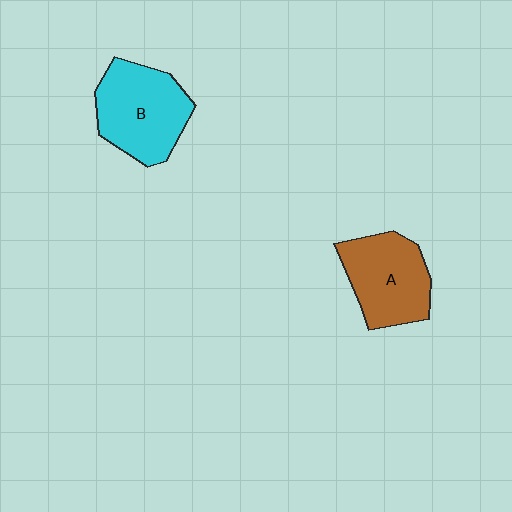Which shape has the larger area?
Shape B (cyan).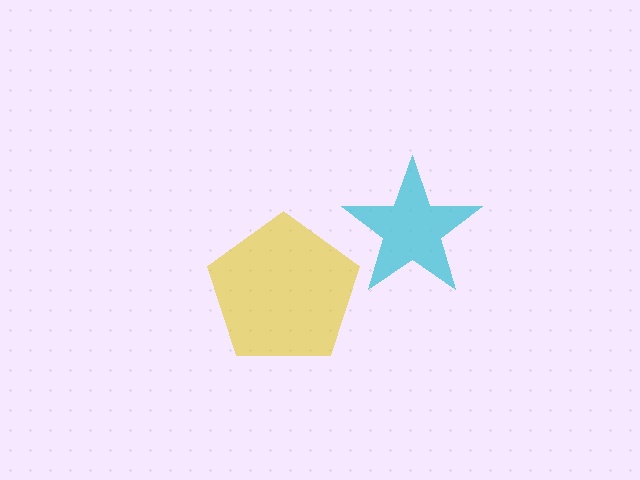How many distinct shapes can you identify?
There are 2 distinct shapes: a yellow pentagon, a cyan star.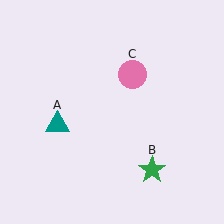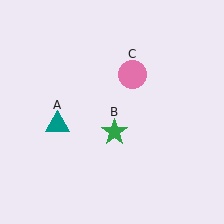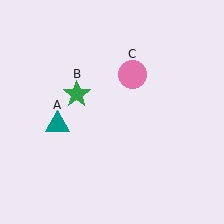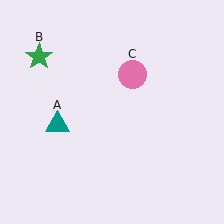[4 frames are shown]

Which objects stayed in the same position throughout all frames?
Teal triangle (object A) and pink circle (object C) remained stationary.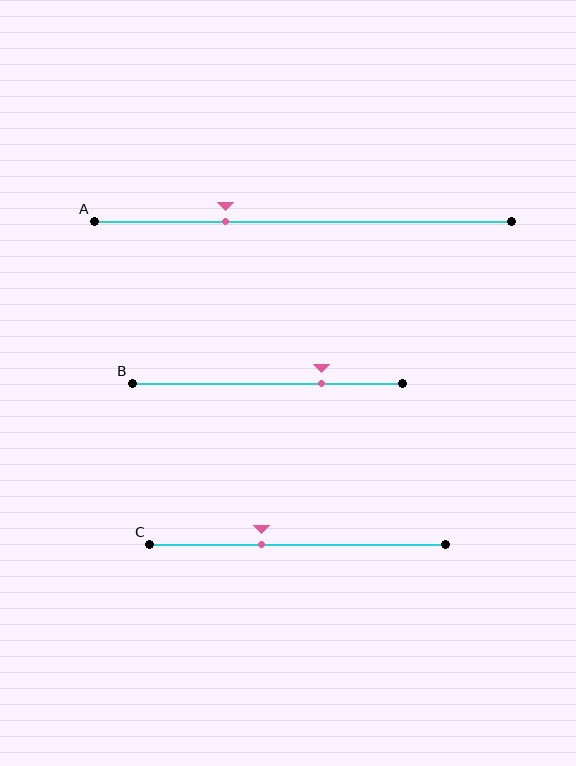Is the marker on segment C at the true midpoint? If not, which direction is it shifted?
No, the marker on segment C is shifted to the left by about 12% of the segment length.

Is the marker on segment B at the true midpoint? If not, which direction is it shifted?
No, the marker on segment B is shifted to the right by about 20% of the segment length.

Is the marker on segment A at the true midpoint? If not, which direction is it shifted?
No, the marker on segment A is shifted to the left by about 19% of the segment length.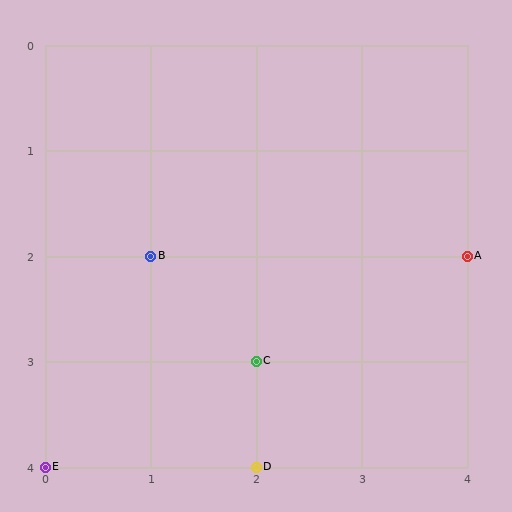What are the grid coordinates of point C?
Point C is at grid coordinates (2, 3).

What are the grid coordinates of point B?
Point B is at grid coordinates (1, 2).